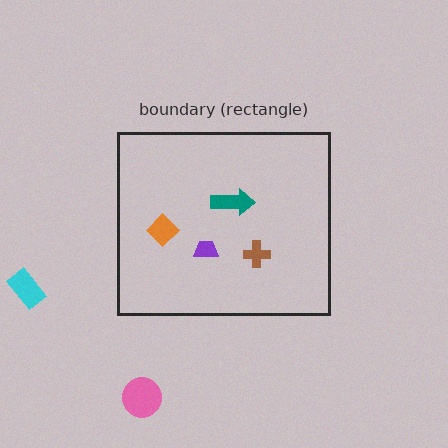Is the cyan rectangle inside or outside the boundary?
Outside.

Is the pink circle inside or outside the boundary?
Outside.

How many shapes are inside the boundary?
4 inside, 2 outside.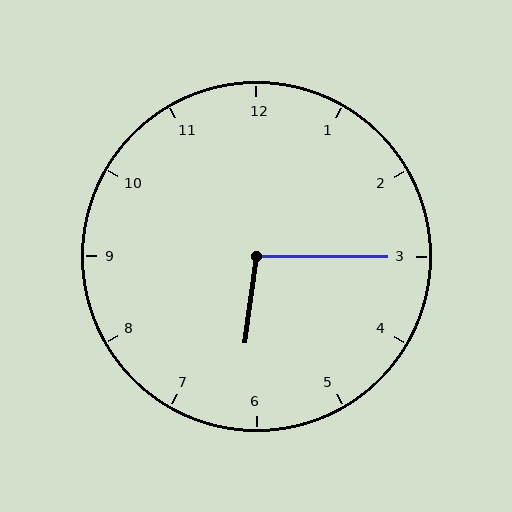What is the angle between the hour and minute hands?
Approximately 98 degrees.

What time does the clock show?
6:15.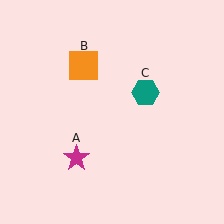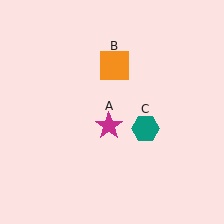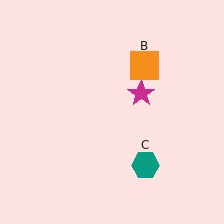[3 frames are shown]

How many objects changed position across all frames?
3 objects changed position: magenta star (object A), orange square (object B), teal hexagon (object C).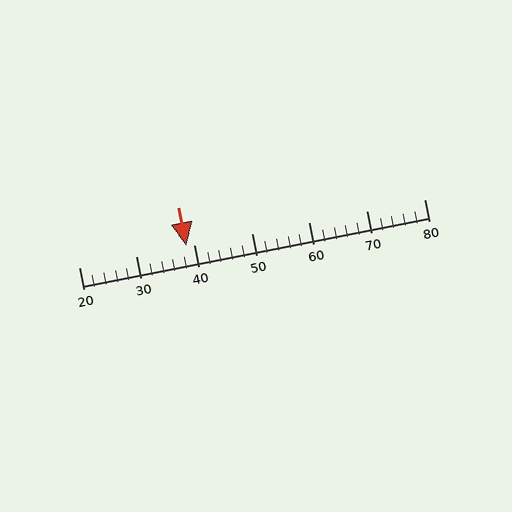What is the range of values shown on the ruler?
The ruler shows values from 20 to 80.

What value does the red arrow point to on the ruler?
The red arrow points to approximately 39.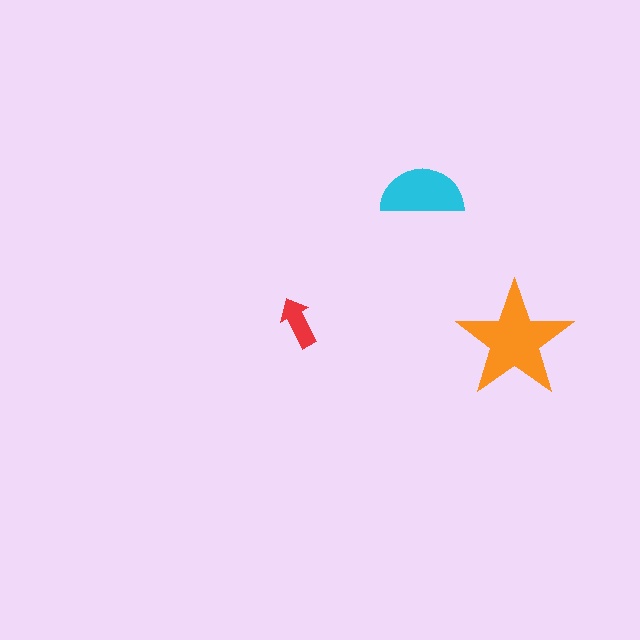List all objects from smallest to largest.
The red arrow, the cyan semicircle, the orange star.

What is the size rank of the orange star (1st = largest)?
1st.